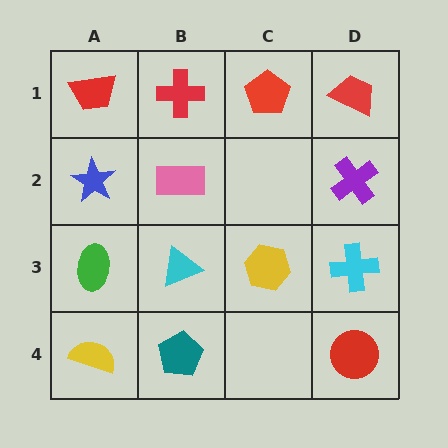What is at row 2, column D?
A purple cross.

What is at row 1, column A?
A red trapezoid.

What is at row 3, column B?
A cyan triangle.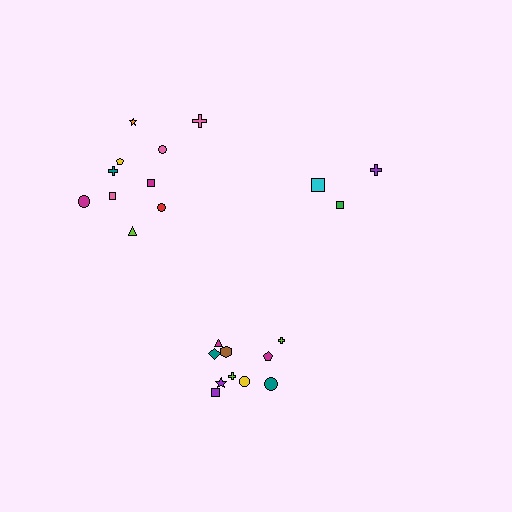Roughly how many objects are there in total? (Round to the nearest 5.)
Roughly 25 objects in total.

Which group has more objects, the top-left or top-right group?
The top-left group.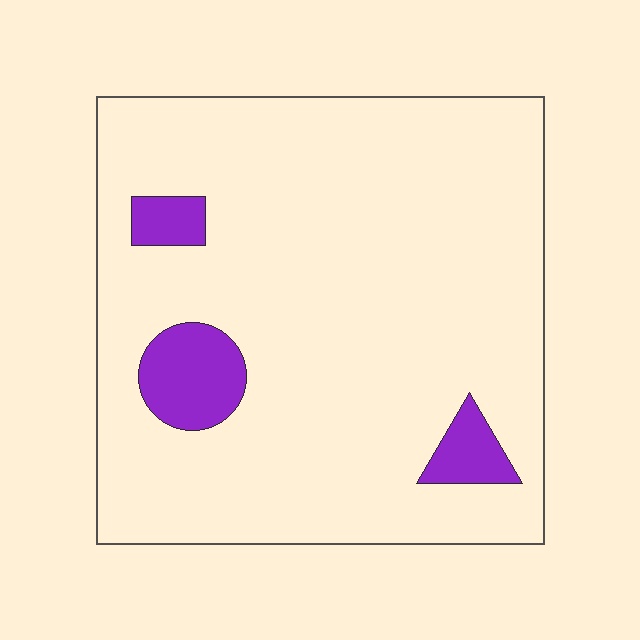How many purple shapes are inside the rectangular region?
3.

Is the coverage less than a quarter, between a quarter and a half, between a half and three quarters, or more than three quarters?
Less than a quarter.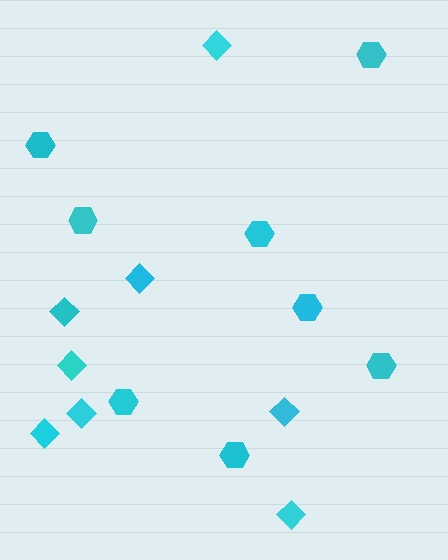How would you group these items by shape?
There are 2 groups: one group of diamonds (8) and one group of hexagons (8).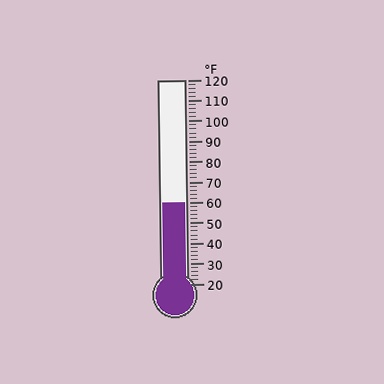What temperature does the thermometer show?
The thermometer shows approximately 60°F.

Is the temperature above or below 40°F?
The temperature is above 40°F.